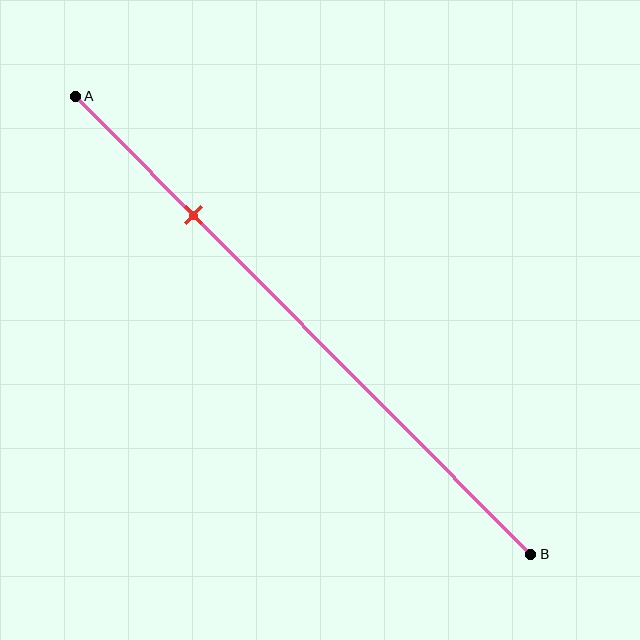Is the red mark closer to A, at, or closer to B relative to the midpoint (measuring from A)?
The red mark is closer to point A than the midpoint of segment AB.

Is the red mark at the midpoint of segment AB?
No, the mark is at about 25% from A, not at the 50% midpoint.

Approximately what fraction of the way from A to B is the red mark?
The red mark is approximately 25% of the way from A to B.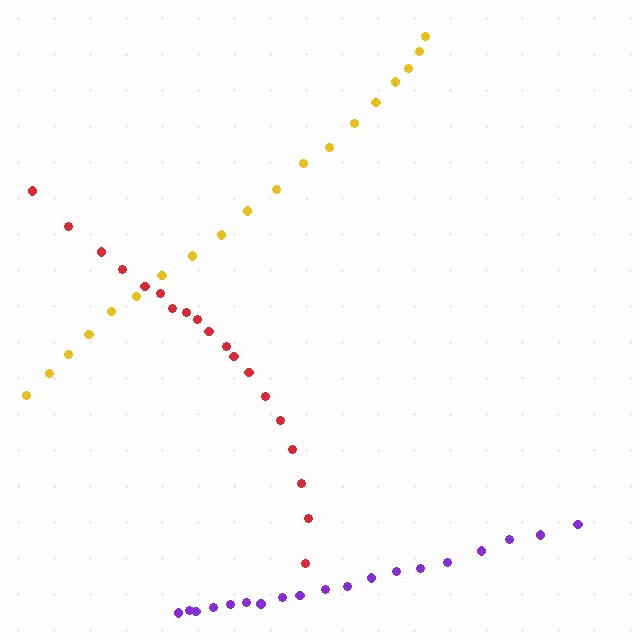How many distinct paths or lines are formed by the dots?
There are 3 distinct paths.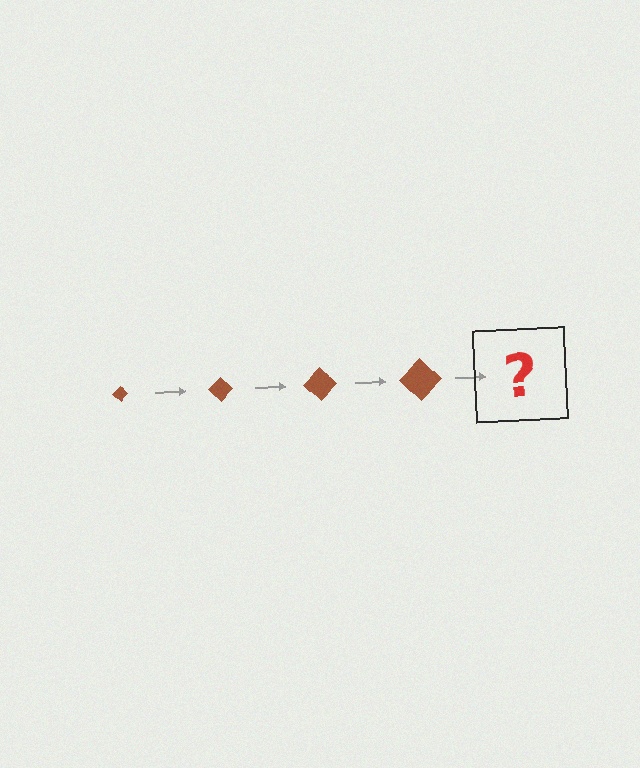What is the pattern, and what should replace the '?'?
The pattern is that the diamond gets progressively larger each step. The '?' should be a brown diamond, larger than the previous one.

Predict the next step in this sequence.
The next step is a brown diamond, larger than the previous one.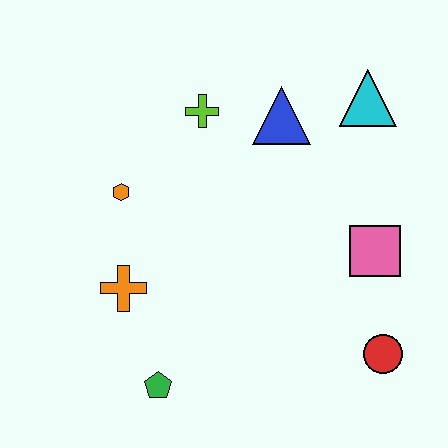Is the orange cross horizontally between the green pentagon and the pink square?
No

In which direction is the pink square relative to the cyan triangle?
The pink square is below the cyan triangle.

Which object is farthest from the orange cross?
The cyan triangle is farthest from the orange cross.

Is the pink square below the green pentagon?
No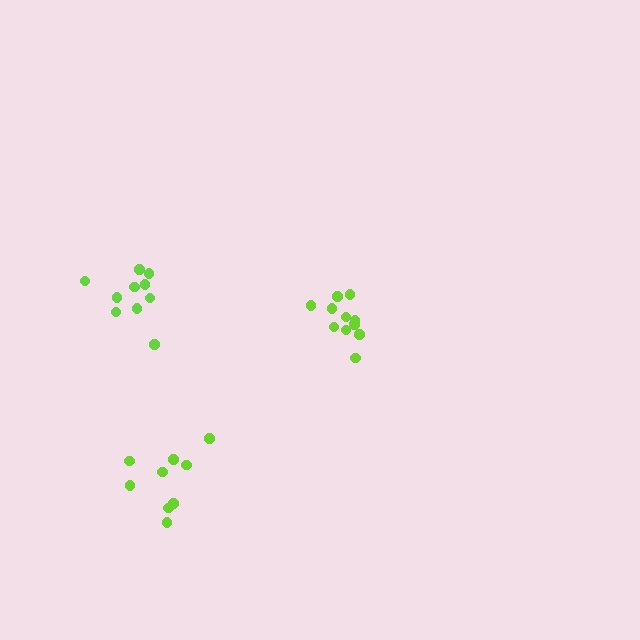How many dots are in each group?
Group 1: 10 dots, Group 2: 11 dots, Group 3: 10 dots (31 total).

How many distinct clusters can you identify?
There are 3 distinct clusters.